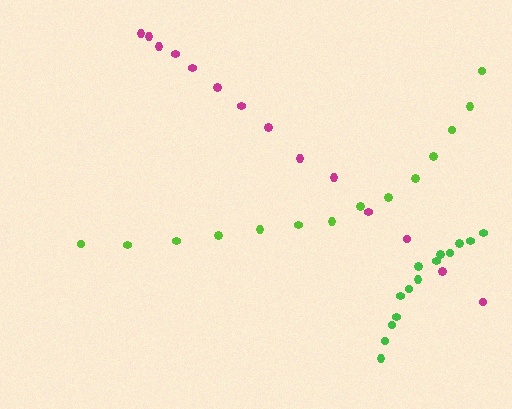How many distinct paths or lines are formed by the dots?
There are 3 distinct paths.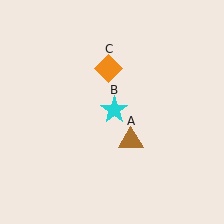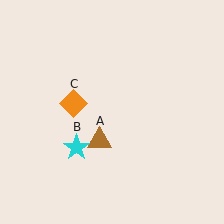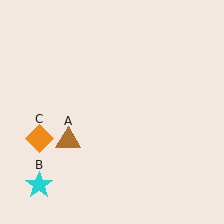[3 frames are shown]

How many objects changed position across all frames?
3 objects changed position: brown triangle (object A), cyan star (object B), orange diamond (object C).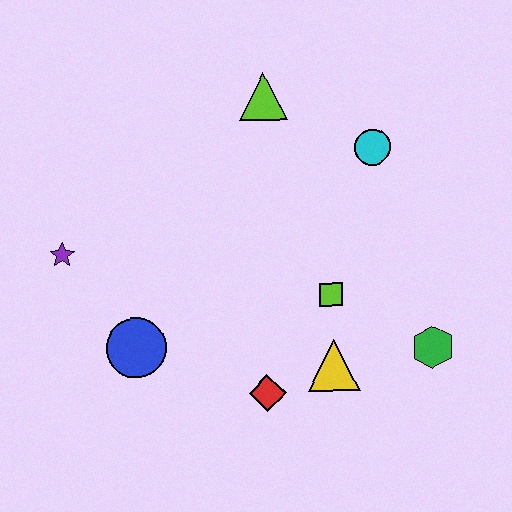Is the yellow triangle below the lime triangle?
Yes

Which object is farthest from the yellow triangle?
The purple star is farthest from the yellow triangle.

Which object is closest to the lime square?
The yellow triangle is closest to the lime square.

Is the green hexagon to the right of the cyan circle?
Yes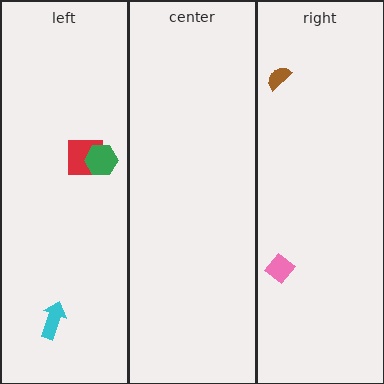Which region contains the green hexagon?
The left region.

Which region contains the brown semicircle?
The right region.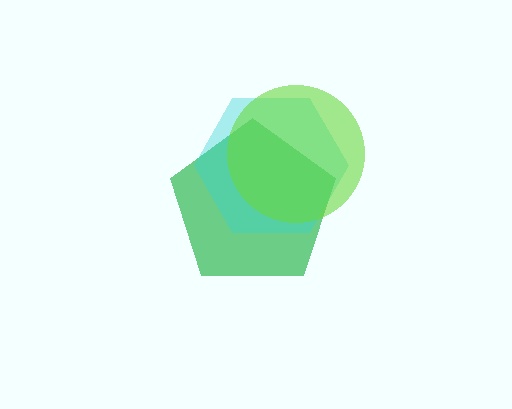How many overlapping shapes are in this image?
There are 3 overlapping shapes in the image.